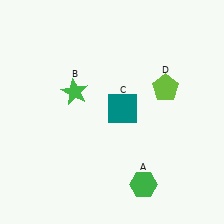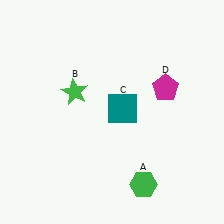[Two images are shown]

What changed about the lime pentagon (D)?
In Image 1, D is lime. In Image 2, it changed to magenta.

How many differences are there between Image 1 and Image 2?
There is 1 difference between the two images.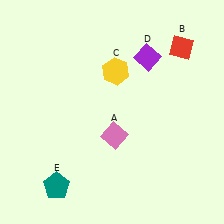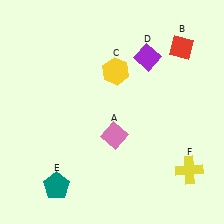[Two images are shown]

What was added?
A yellow cross (F) was added in Image 2.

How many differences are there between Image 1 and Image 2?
There is 1 difference between the two images.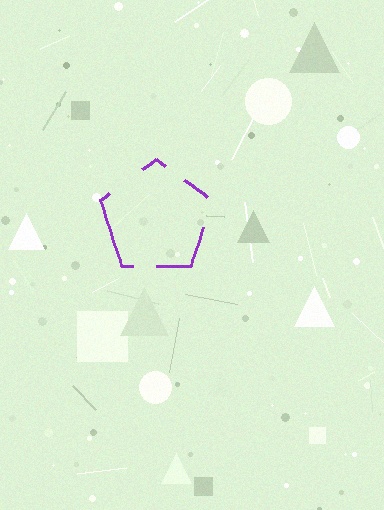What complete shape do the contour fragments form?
The contour fragments form a pentagon.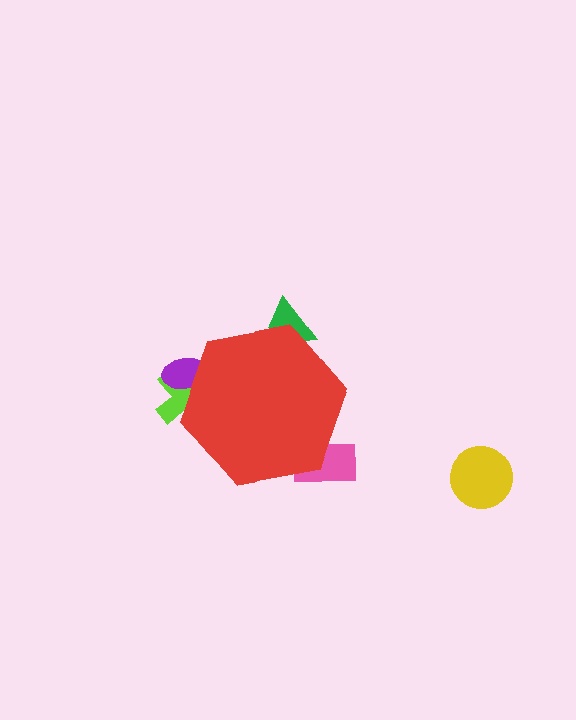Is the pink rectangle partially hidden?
Yes, the pink rectangle is partially hidden behind the red hexagon.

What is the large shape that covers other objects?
A red hexagon.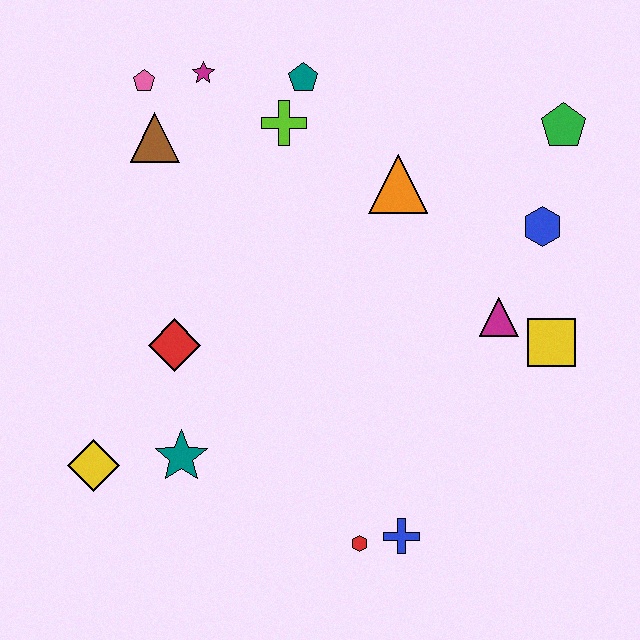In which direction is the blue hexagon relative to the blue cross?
The blue hexagon is above the blue cross.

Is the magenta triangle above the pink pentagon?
No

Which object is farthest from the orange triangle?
The yellow diamond is farthest from the orange triangle.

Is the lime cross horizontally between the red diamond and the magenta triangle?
Yes